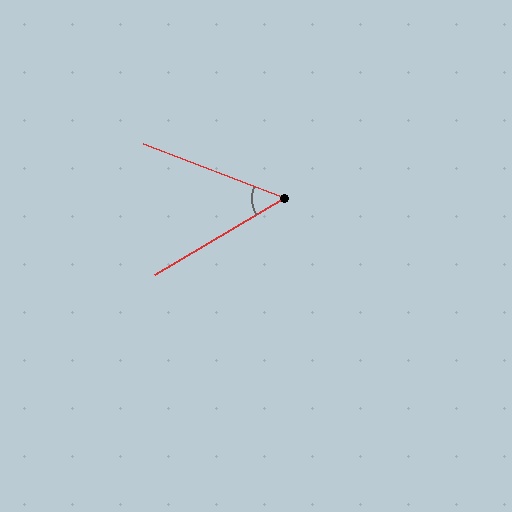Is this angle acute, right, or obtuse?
It is acute.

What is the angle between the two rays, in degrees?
Approximately 52 degrees.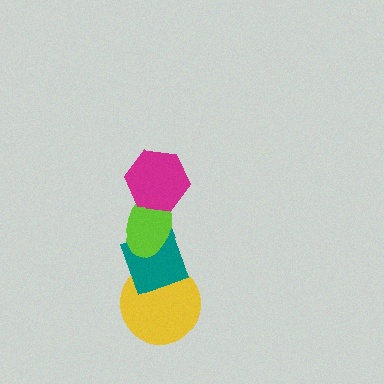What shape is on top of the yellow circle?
The teal diamond is on top of the yellow circle.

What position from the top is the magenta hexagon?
The magenta hexagon is 1st from the top.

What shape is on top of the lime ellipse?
The magenta hexagon is on top of the lime ellipse.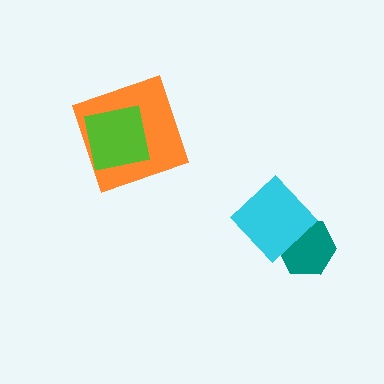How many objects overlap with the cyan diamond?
1 object overlaps with the cyan diamond.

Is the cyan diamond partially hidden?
No, no other shape covers it.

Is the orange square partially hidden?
Yes, it is partially covered by another shape.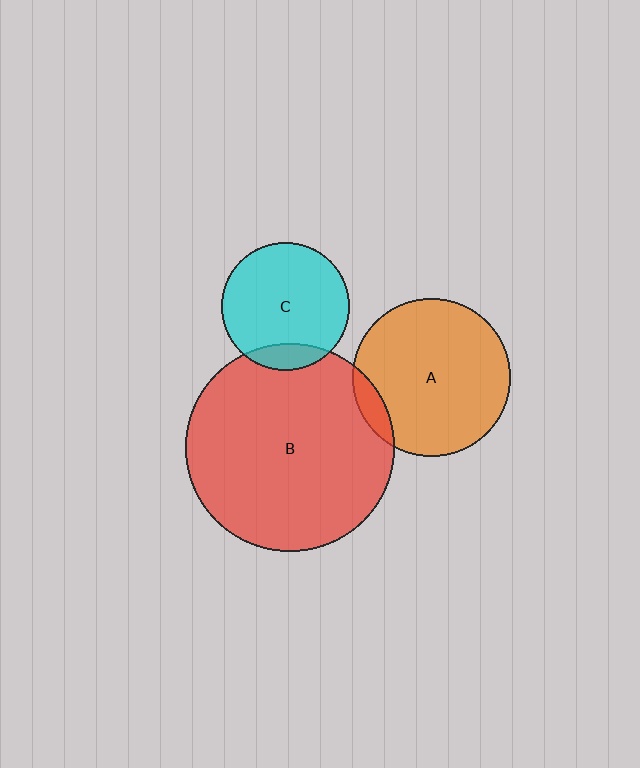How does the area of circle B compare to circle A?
Approximately 1.7 times.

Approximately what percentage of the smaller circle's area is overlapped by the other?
Approximately 10%.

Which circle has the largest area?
Circle B (red).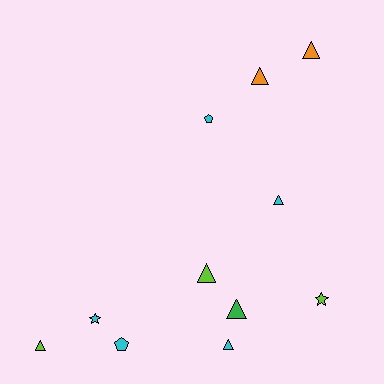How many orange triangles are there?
There are 2 orange triangles.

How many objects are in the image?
There are 11 objects.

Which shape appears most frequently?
Triangle, with 7 objects.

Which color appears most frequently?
Cyan, with 5 objects.